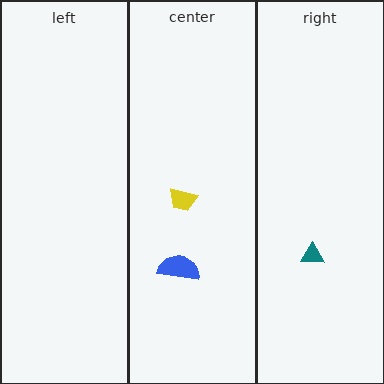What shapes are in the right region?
The teal triangle.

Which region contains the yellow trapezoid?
The center region.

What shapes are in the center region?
The blue semicircle, the yellow trapezoid.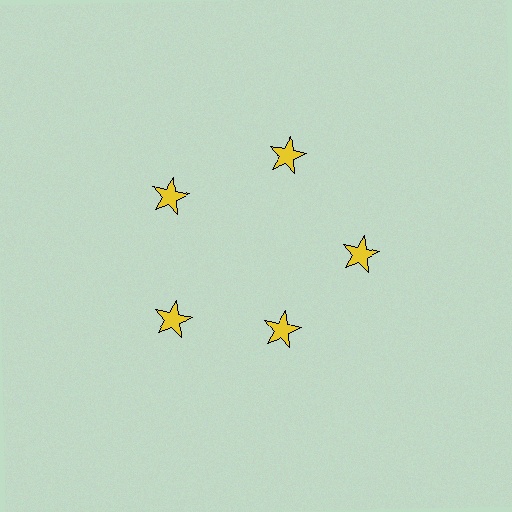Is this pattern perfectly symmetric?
No. The 5 yellow stars are arranged in a ring, but one element near the 5 o'clock position is pulled inward toward the center, breaking the 5-fold rotational symmetry.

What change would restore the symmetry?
The symmetry would be restored by moving it outward, back onto the ring so that all 5 stars sit at equal angles and equal distance from the center.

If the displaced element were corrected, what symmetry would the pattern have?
It would have 5-fold rotational symmetry — the pattern would map onto itself every 72 degrees.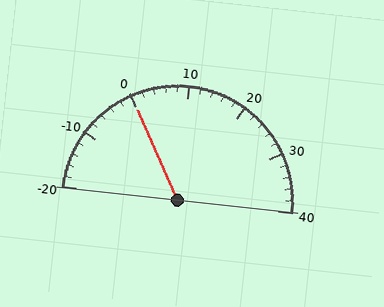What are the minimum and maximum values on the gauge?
The gauge ranges from -20 to 40.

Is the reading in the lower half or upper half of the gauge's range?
The reading is in the lower half of the range (-20 to 40).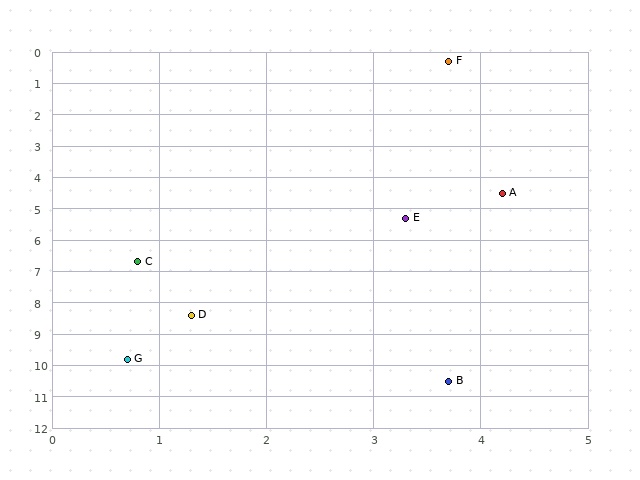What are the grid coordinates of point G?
Point G is at approximately (0.7, 9.8).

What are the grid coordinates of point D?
Point D is at approximately (1.3, 8.4).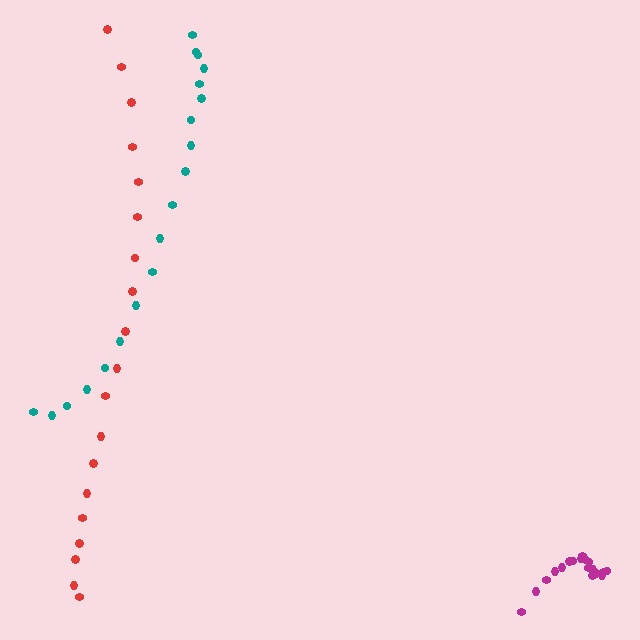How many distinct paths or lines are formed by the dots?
There are 3 distinct paths.